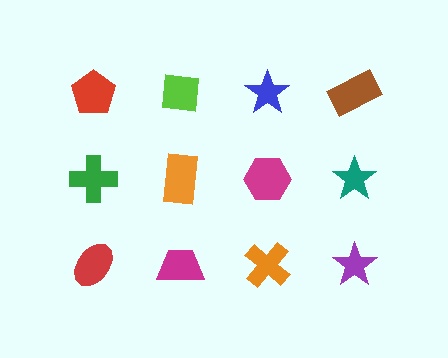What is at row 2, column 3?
A magenta hexagon.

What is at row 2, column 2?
An orange rectangle.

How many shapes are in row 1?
4 shapes.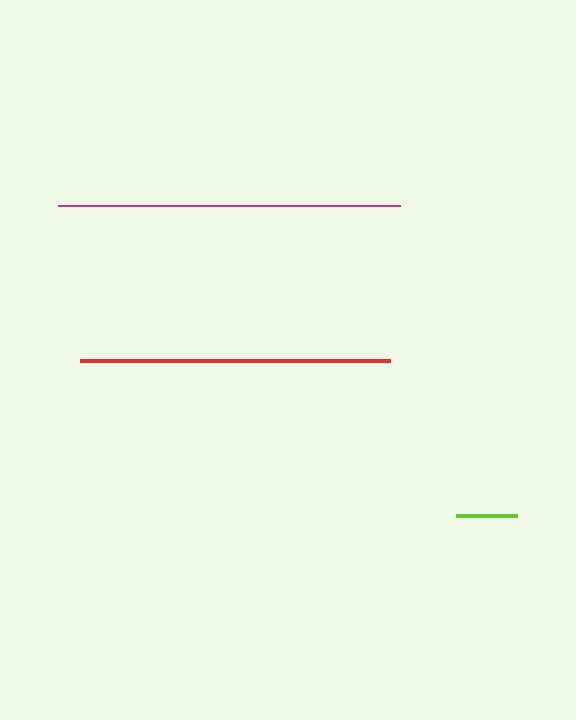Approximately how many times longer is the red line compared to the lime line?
The red line is approximately 5.1 times the length of the lime line.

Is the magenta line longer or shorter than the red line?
The magenta line is longer than the red line.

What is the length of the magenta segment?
The magenta segment is approximately 342 pixels long.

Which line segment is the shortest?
The lime line is the shortest at approximately 61 pixels.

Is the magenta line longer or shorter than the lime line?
The magenta line is longer than the lime line.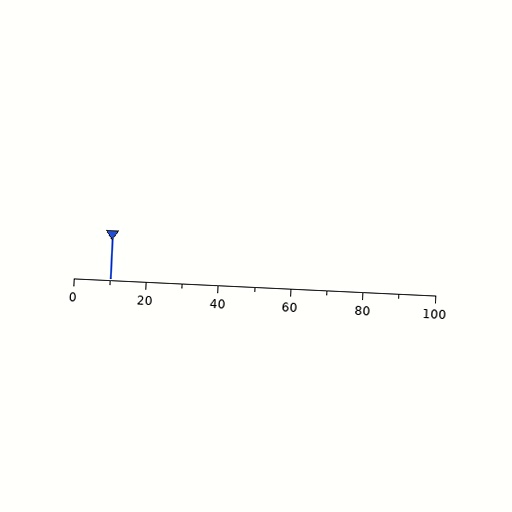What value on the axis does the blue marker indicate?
The marker indicates approximately 10.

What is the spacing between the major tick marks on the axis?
The major ticks are spaced 20 apart.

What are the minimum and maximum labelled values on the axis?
The axis runs from 0 to 100.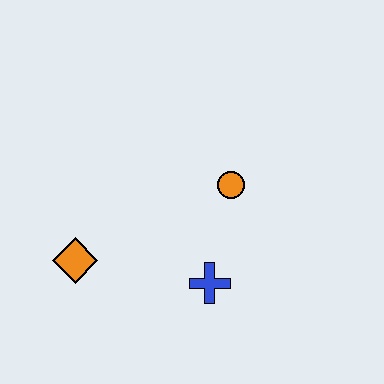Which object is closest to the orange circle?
The blue cross is closest to the orange circle.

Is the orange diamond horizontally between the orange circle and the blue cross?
No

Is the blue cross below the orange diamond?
Yes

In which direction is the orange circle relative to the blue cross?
The orange circle is above the blue cross.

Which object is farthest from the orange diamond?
The orange circle is farthest from the orange diamond.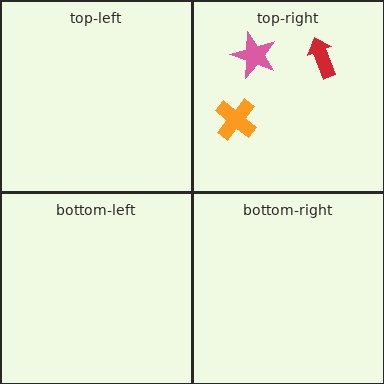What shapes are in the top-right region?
The pink star, the orange cross, the red arrow.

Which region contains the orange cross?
The top-right region.